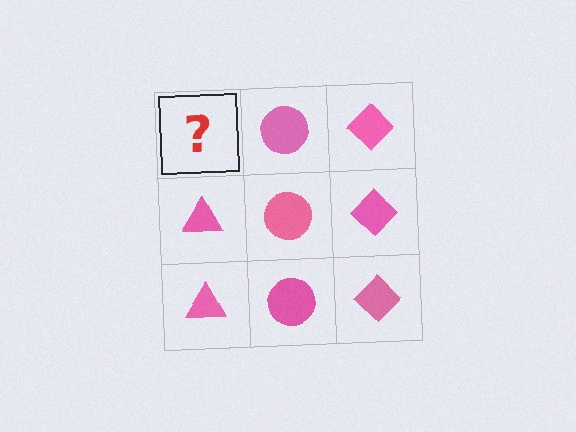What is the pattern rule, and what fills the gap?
The rule is that each column has a consistent shape. The gap should be filled with a pink triangle.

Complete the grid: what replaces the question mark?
The question mark should be replaced with a pink triangle.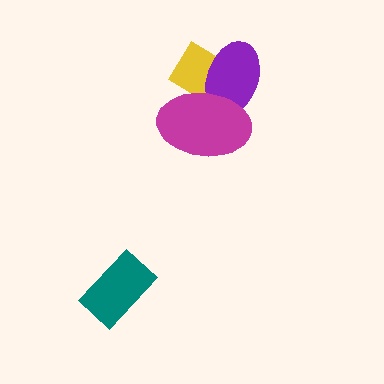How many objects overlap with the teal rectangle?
0 objects overlap with the teal rectangle.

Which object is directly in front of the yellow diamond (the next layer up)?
The purple ellipse is directly in front of the yellow diamond.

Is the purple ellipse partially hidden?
Yes, it is partially covered by another shape.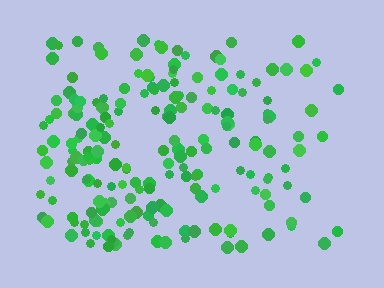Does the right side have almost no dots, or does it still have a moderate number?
Still a moderate number, just noticeably fewer than the left.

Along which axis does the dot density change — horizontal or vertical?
Horizontal.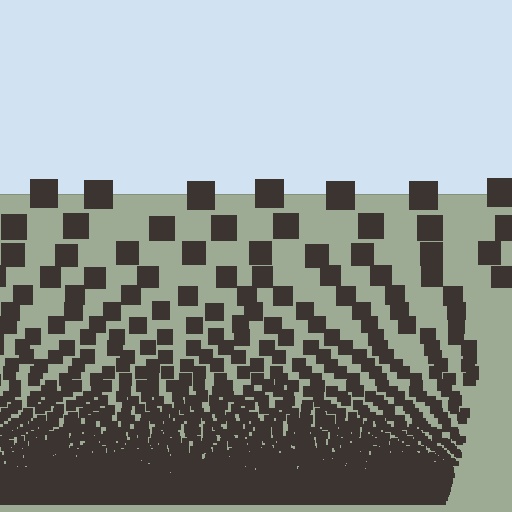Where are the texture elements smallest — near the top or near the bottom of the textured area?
Near the bottom.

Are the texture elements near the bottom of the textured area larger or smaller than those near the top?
Smaller. The gradient is inverted — elements near the bottom are smaller and denser.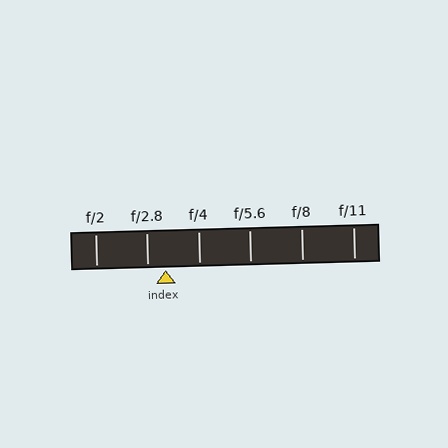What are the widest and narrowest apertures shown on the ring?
The widest aperture shown is f/2 and the narrowest is f/11.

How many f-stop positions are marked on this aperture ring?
There are 6 f-stop positions marked.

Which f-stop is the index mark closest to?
The index mark is closest to f/2.8.